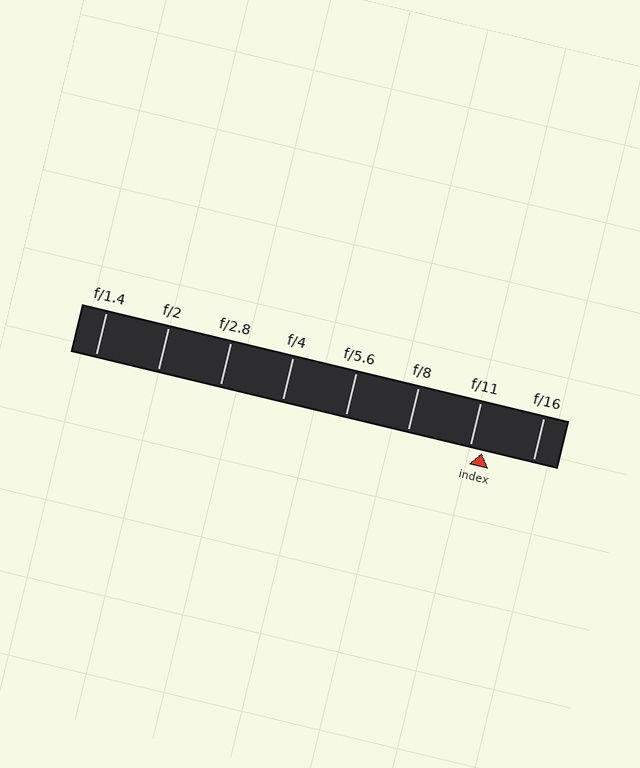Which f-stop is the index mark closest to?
The index mark is closest to f/11.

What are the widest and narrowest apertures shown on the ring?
The widest aperture shown is f/1.4 and the narrowest is f/16.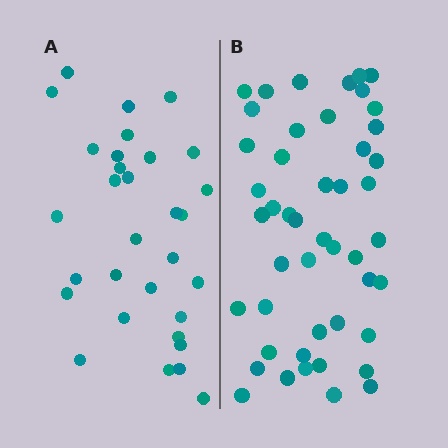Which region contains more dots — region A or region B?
Region B (the right region) has more dots.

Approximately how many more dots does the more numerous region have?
Region B has approximately 15 more dots than region A.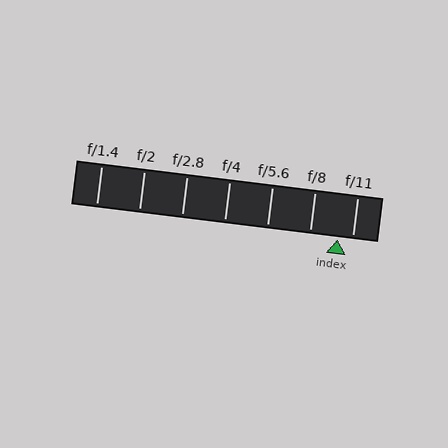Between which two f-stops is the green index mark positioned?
The index mark is between f/8 and f/11.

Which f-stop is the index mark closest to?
The index mark is closest to f/11.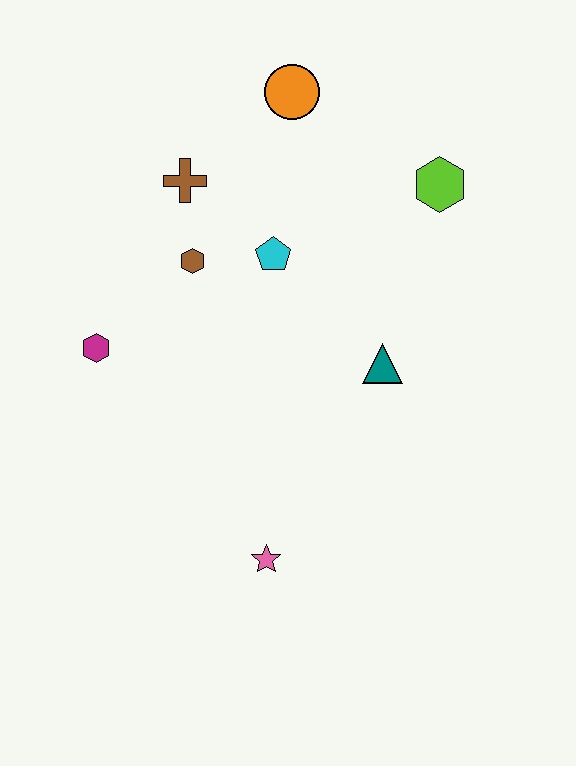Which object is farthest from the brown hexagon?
The pink star is farthest from the brown hexagon.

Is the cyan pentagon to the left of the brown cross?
No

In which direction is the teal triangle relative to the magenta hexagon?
The teal triangle is to the right of the magenta hexagon.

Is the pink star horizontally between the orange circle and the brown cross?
Yes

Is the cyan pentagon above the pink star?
Yes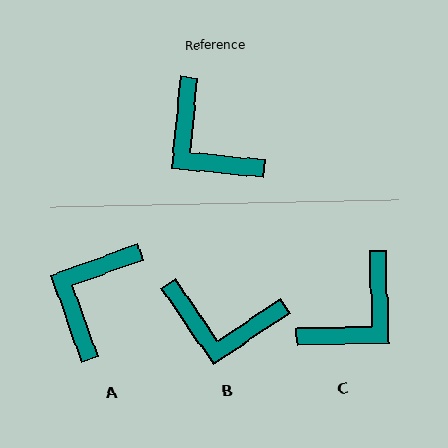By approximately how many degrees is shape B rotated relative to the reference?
Approximately 40 degrees counter-clockwise.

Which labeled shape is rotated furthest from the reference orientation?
C, about 97 degrees away.